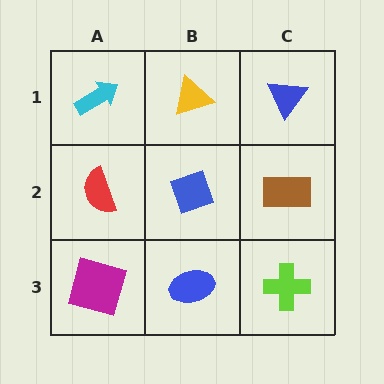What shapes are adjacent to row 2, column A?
A cyan arrow (row 1, column A), a magenta square (row 3, column A), a blue diamond (row 2, column B).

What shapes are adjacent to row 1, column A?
A red semicircle (row 2, column A), a yellow triangle (row 1, column B).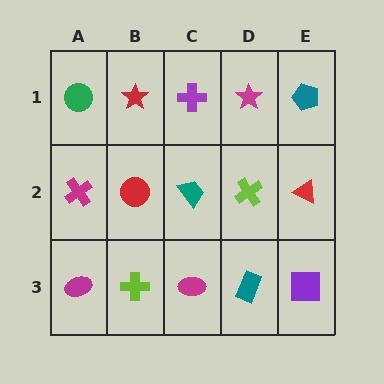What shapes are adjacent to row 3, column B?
A red circle (row 2, column B), a magenta ellipse (row 3, column A), a magenta ellipse (row 3, column C).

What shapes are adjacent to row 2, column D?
A magenta star (row 1, column D), a teal rectangle (row 3, column D), a teal trapezoid (row 2, column C), a red triangle (row 2, column E).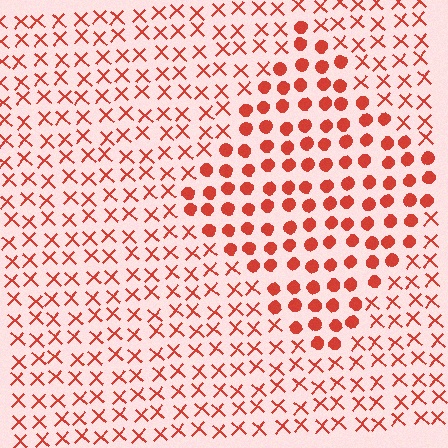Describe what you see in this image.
The image is filled with small red elements arranged in a uniform grid. A diamond-shaped region contains circles, while the surrounding area contains X marks. The boundary is defined purely by the change in element shape.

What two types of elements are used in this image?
The image uses circles inside the diamond region and X marks outside it.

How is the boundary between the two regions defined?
The boundary is defined by a change in element shape: circles inside vs. X marks outside. All elements share the same color and spacing.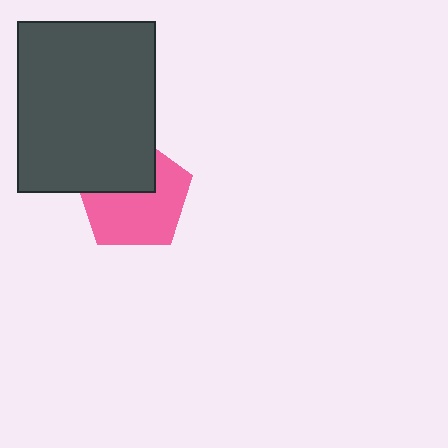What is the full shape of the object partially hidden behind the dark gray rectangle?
The partially hidden object is a pink pentagon.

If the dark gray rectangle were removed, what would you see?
You would see the complete pink pentagon.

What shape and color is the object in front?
The object in front is a dark gray rectangle.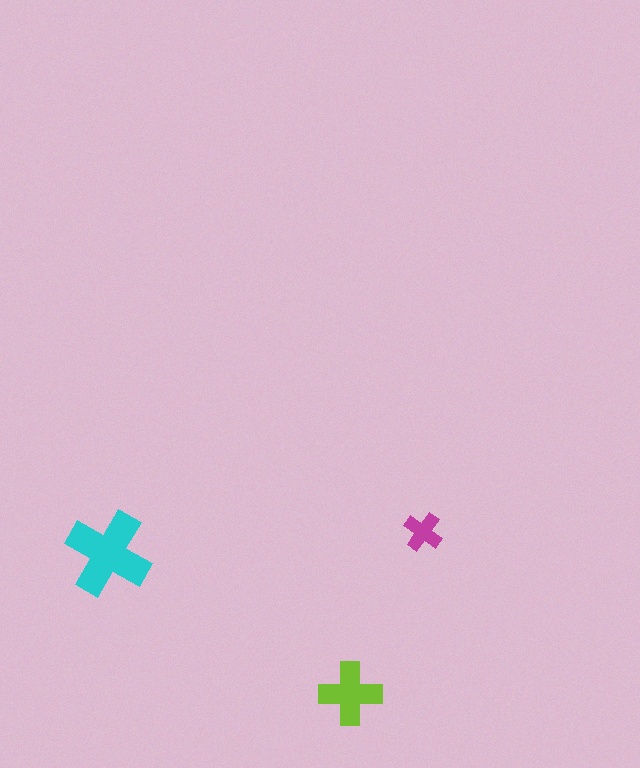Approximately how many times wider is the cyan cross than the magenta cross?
About 2 times wider.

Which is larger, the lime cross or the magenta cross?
The lime one.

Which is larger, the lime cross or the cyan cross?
The cyan one.